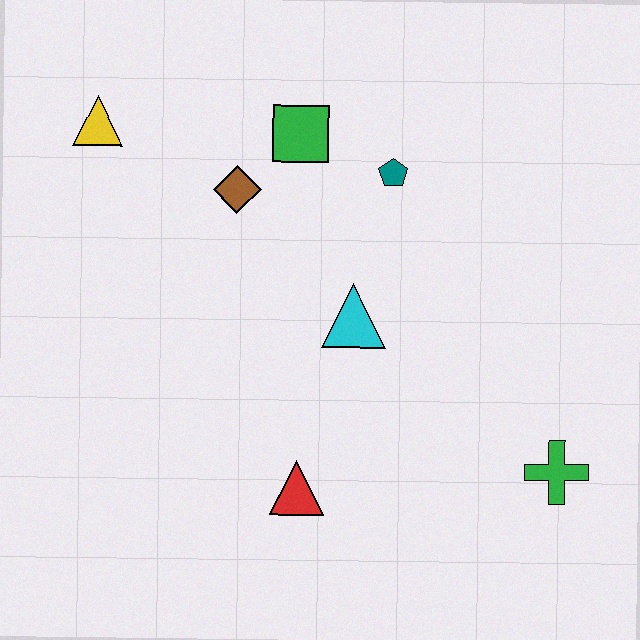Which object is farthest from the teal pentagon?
The green cross is farthest from the teal pentagon.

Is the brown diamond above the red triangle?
Yes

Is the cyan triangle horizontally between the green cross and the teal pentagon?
No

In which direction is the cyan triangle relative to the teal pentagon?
The cyan triangle is below the teal pentagon.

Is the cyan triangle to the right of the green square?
Yes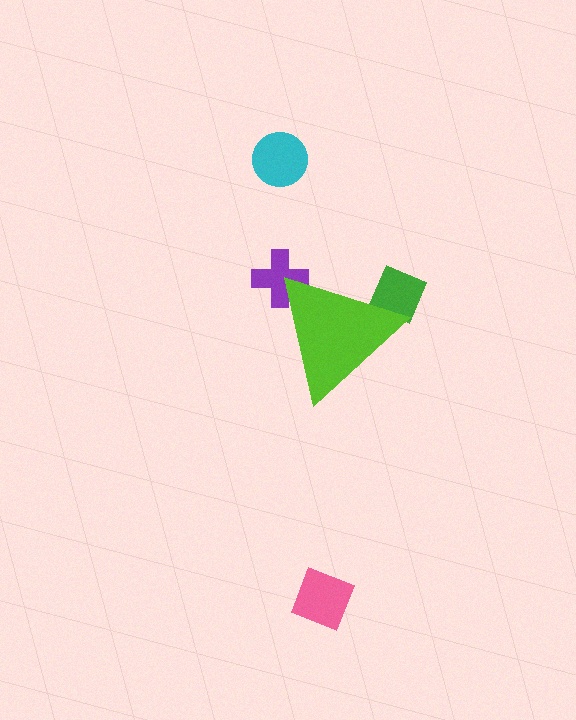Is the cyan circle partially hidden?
No, the cyan circle is fully visible.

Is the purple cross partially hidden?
Yes, the purple cross is partially hidden behind the lime triangle.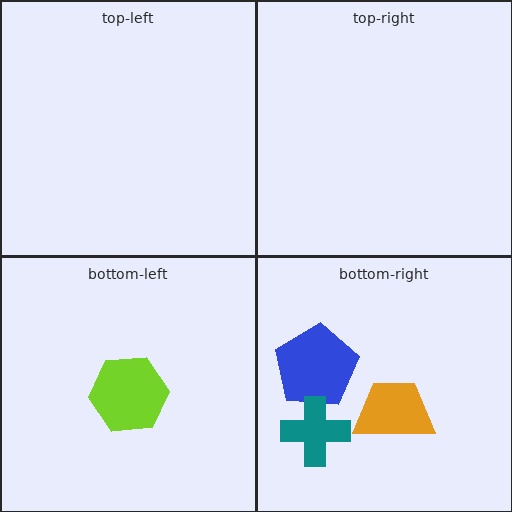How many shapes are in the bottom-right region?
3.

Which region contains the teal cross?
The bottom-right region.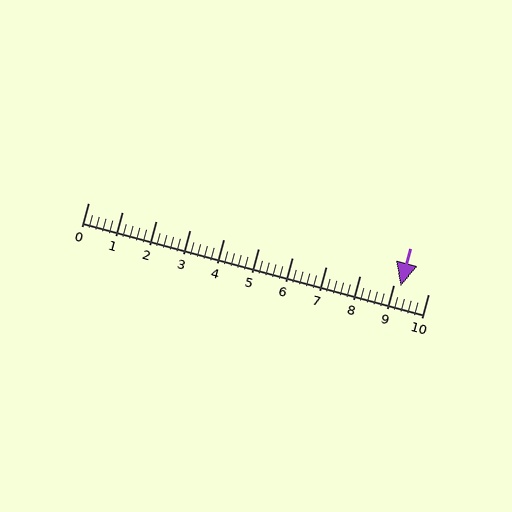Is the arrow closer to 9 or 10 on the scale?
The arrow is closer to 9.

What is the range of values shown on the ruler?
The ruler shows values from 0 to 10.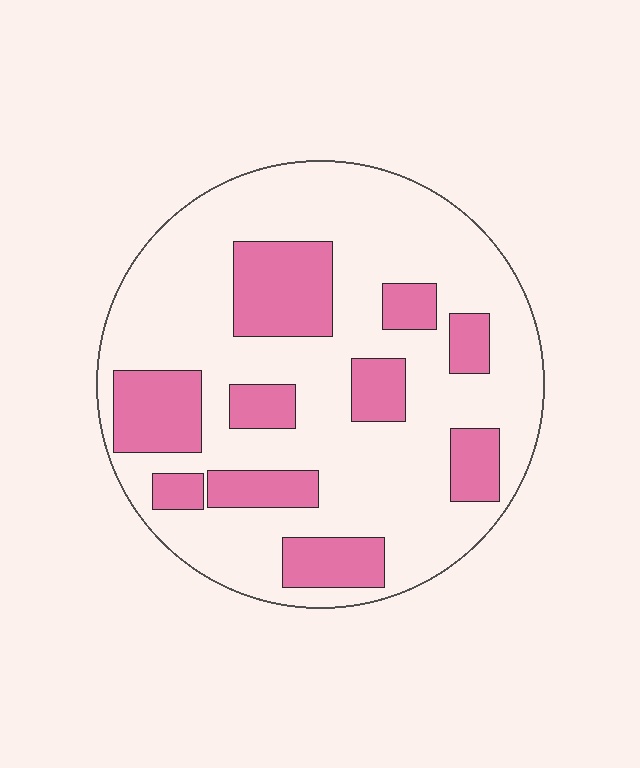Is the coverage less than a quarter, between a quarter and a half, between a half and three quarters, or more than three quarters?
Between a quarter and a half.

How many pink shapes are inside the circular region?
10.